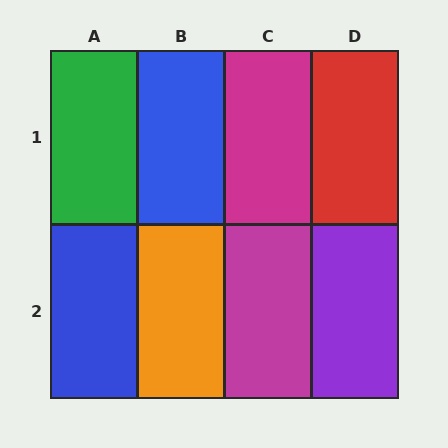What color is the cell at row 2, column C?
Magenta.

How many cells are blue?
2 cells are blue.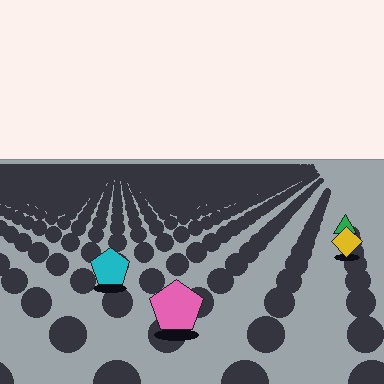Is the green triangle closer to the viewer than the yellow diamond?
No. The yellow diamond is closer — you can tell from the texture gradient: the ground texture is coarser near it.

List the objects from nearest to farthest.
From nearest to farthest: the pink pentagon, the cyan pentagon, the yellow diamond, the green triangle.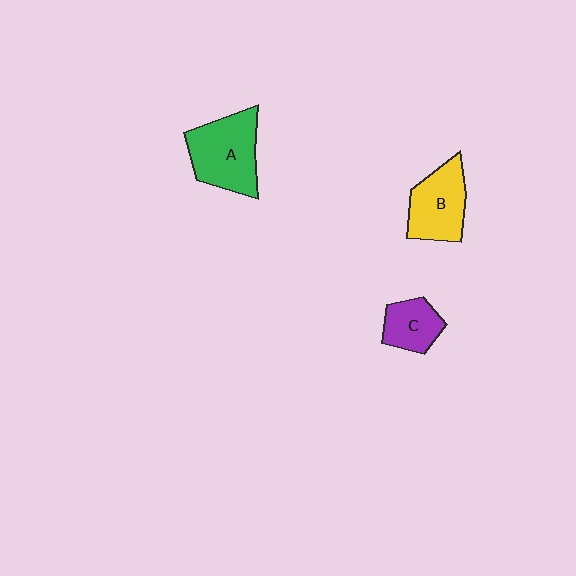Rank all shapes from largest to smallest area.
From largest to smallest: A (green), B (yellow), C (purple).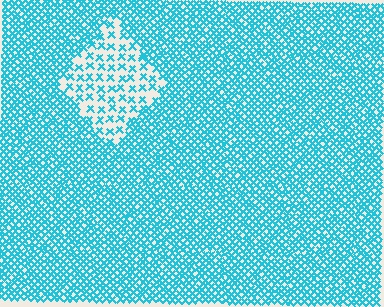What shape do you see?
I see a diamond.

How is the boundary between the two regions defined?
The boundary is defined by a change in element density (approximately 2.5x ratio). All elements are the same color, size, and shape.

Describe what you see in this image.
The image contains small cyan elements arranged at two different densities. A diamond-shaped region is visible where the elements are less densely packed than the surrounding area.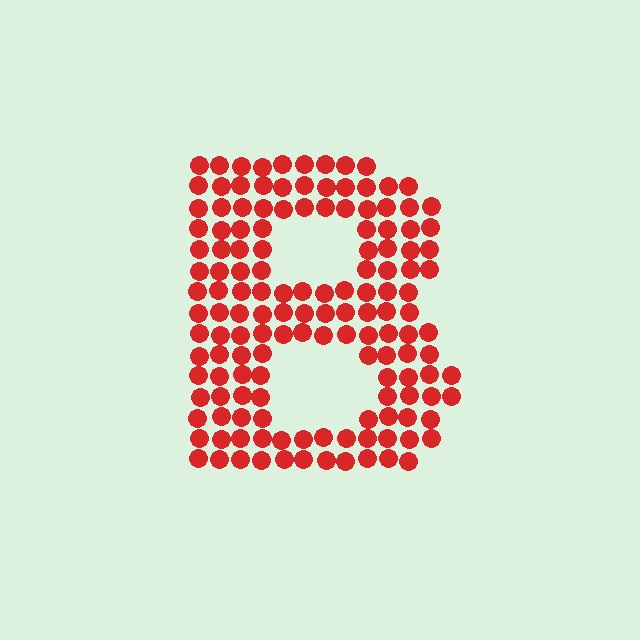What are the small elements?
The small elements are circles.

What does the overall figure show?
The overall figure shows the letter B.